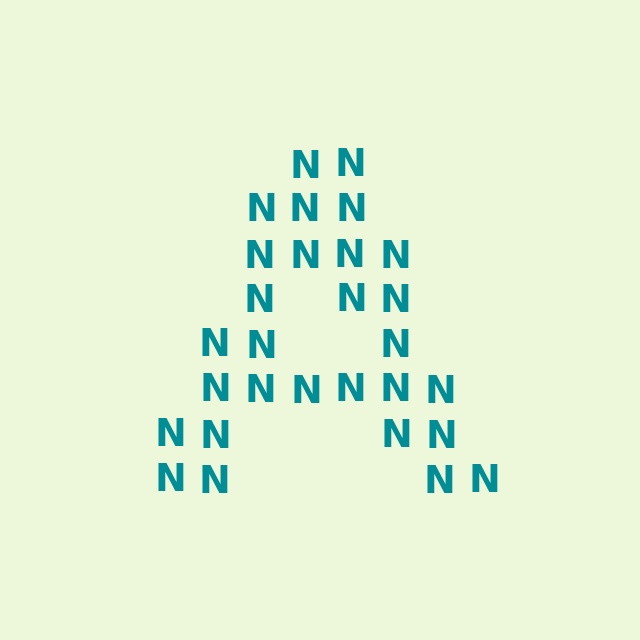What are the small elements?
The small elements are letter N's.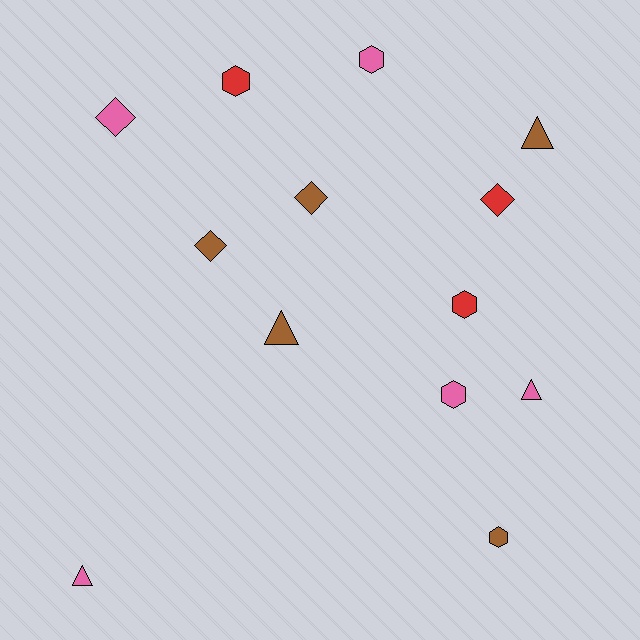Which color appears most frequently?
Brown, with 5 objects.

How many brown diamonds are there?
There are 2 brown diamonds.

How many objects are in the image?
There are 13 objects.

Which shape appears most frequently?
Hexagon, with 5 objects.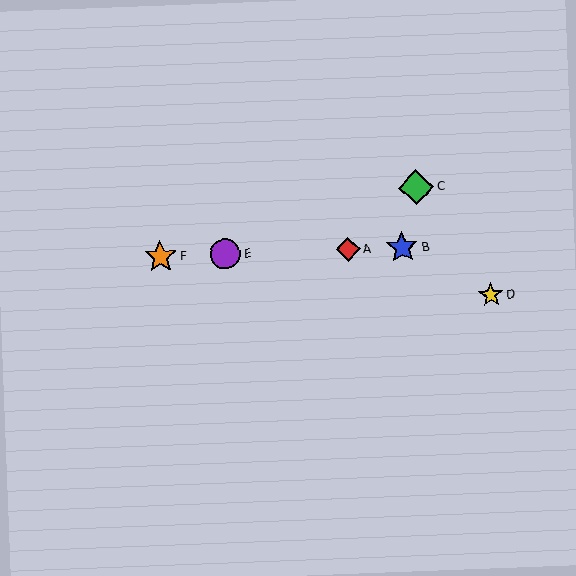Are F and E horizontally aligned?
Yes, both are at y≈257.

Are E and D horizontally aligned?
No, E is at y≈254 and D is at y≈295.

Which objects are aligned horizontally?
Objects A, B, E, F are aligned horizontally.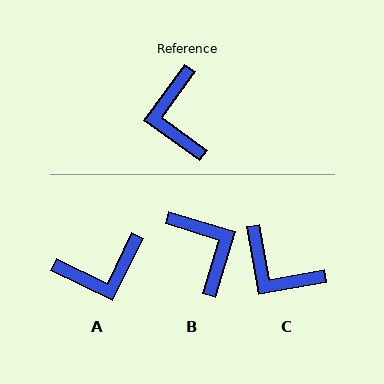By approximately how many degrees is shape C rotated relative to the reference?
Approximately 46 degrees counter-clockwise.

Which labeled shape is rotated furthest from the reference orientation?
B, about 161 degrees away.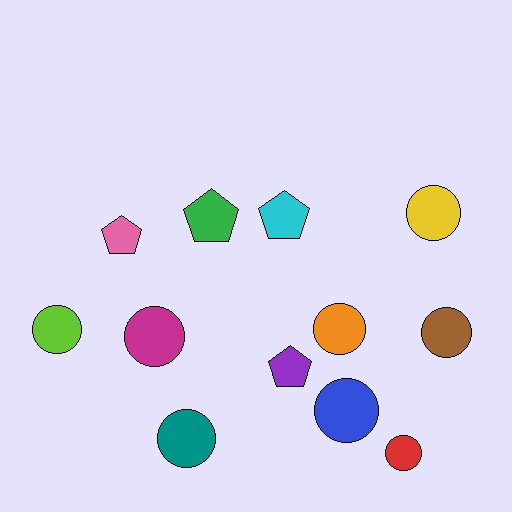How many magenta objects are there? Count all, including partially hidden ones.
There is 1 magenta object.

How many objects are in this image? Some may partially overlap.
There are 12 objects.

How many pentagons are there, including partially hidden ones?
There are 4 pentagons.